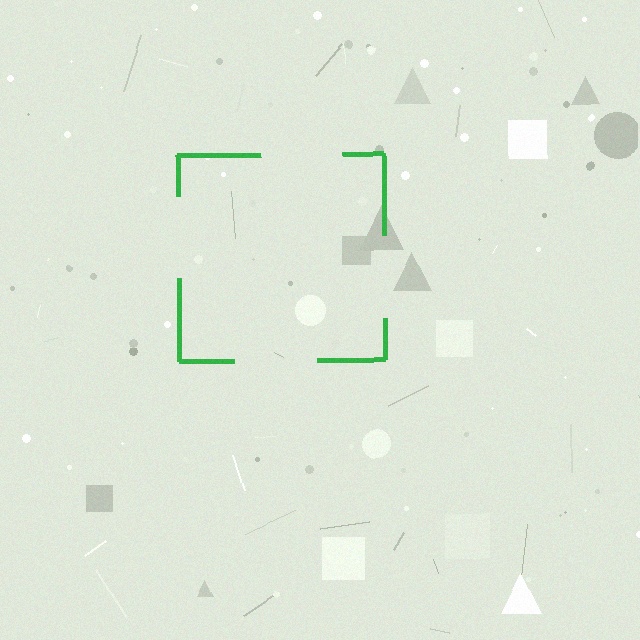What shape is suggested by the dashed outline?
The dashed outline suggests a square.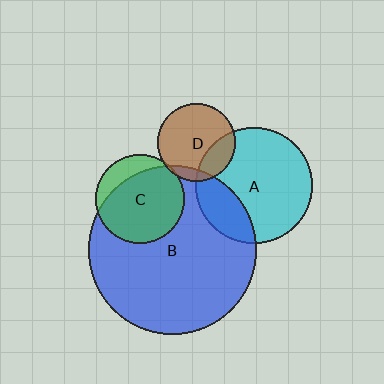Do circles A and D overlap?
Yes.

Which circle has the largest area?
Circle B (blue).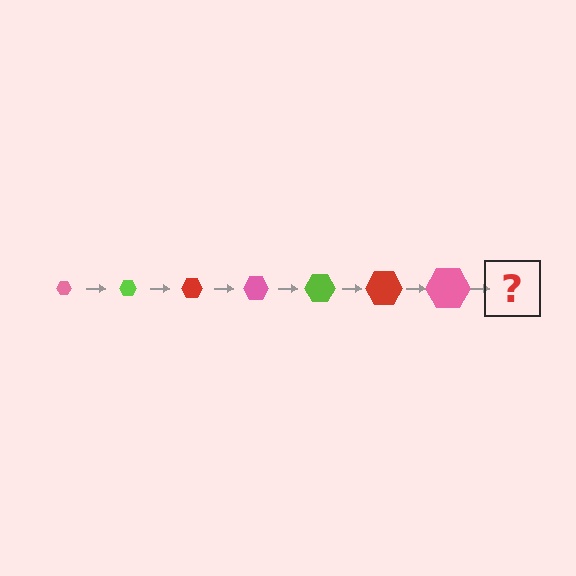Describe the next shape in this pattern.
It should be a lime hexagon, larger than the previous one.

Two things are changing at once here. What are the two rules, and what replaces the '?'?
The two rules are that the hexagon grows larger each step and the color cycles through pink, lime, and red. The '?' should be a lime hexagon, larger than the previous one.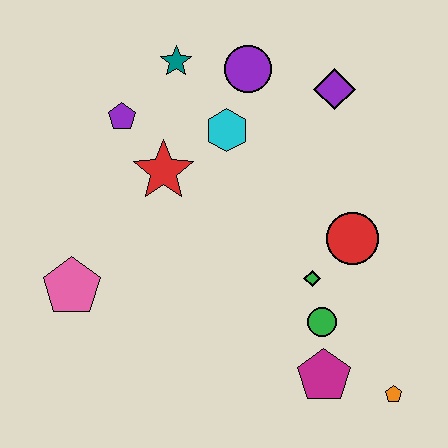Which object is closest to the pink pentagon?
The red star is closest to the pink pentagon.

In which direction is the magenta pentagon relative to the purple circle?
The magenta pentagon is below the purple circle.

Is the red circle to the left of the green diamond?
No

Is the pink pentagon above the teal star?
No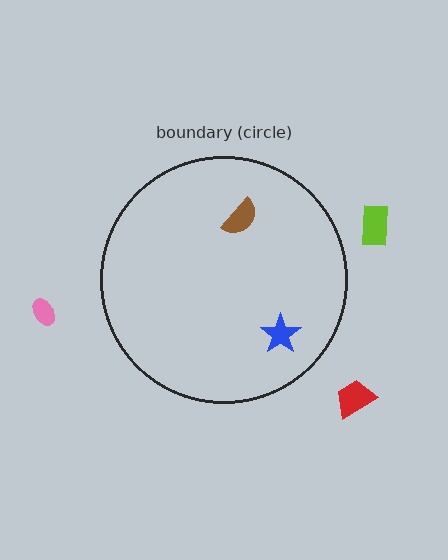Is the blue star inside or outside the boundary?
Inside.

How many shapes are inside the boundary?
2 inside, 3 outside.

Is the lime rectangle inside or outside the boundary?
Outside.